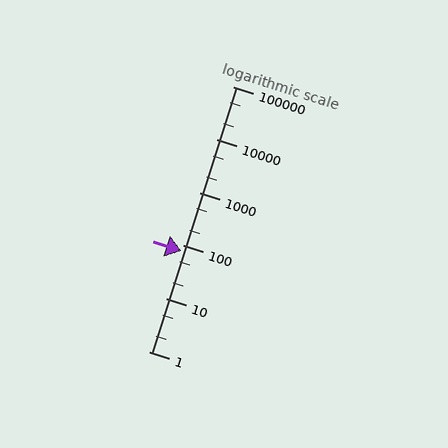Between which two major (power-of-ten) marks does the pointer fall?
The pointer is between 10 and 100.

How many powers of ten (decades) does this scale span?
The scale spans 5 decades, from 1 to 100000.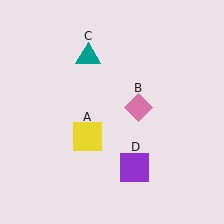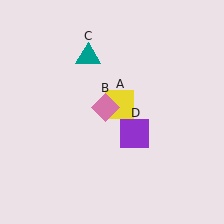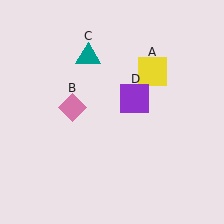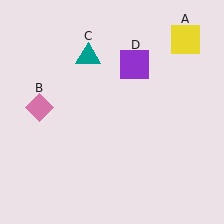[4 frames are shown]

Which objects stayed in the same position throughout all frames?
Teal triangle (object C) remained stationary.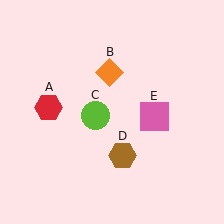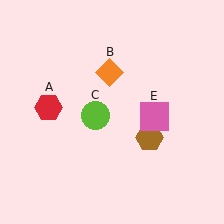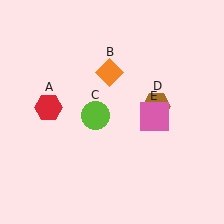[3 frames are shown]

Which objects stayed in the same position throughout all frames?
Red hexagon (object A) and orange diamond (object B) and lime circle (object C) and pink square (object E) remained stationary.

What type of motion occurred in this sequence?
The brown hexagon (object D) rotated counterclockwise around the center of the scene.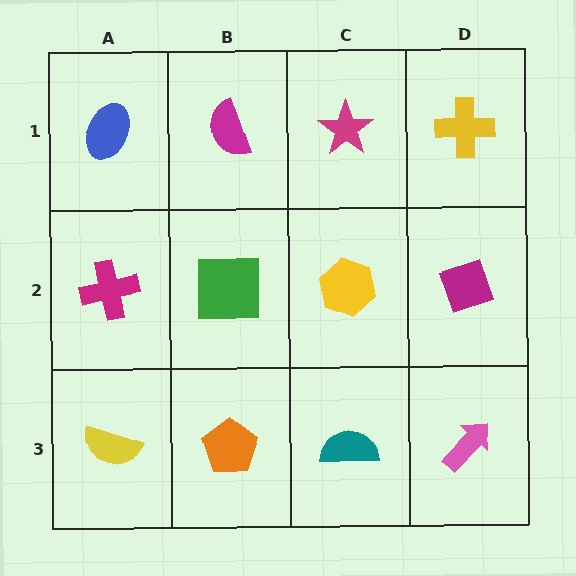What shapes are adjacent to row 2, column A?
A blue ellipse (row 1, column A), a yellow semicircle (row 3, column A), a green square (row 2, column B).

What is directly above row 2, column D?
A yellow cross.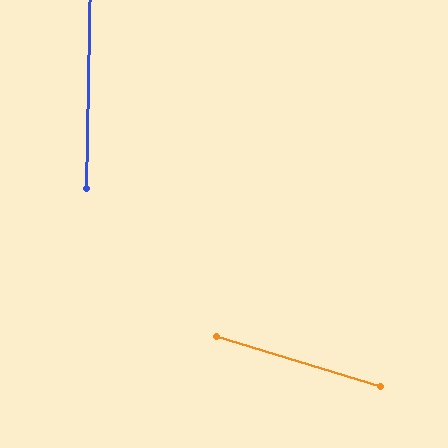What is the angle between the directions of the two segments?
Approximately 74 degrees.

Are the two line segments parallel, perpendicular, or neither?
Neither parallel nor perpendicular — they differ by about 74°.